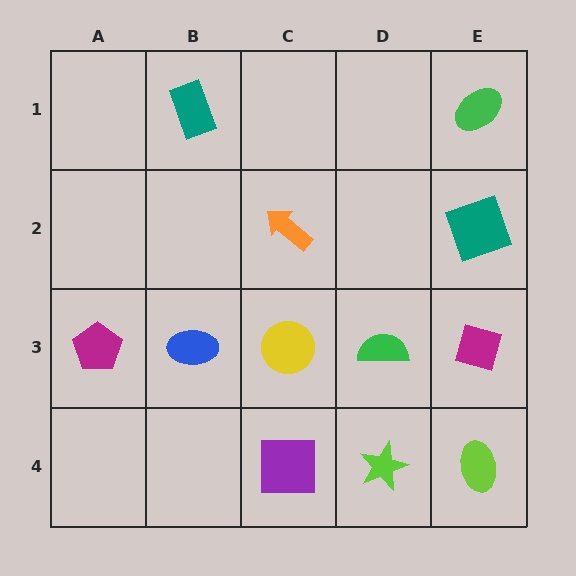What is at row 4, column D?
A lime star.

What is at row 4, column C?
A purple square.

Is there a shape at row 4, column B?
No, that cell is empty.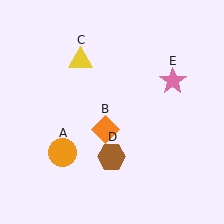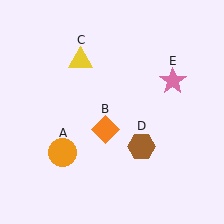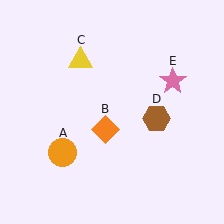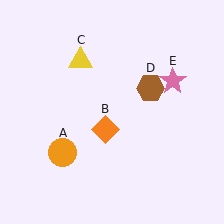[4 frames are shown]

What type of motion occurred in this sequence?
The brown hexagon (object D) rotated counterclockwise around the center of the scene.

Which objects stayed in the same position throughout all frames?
Orange circle (object A) and orange diamond (object B) and yellow triangle (object C) and pink star (object E) remained stationary.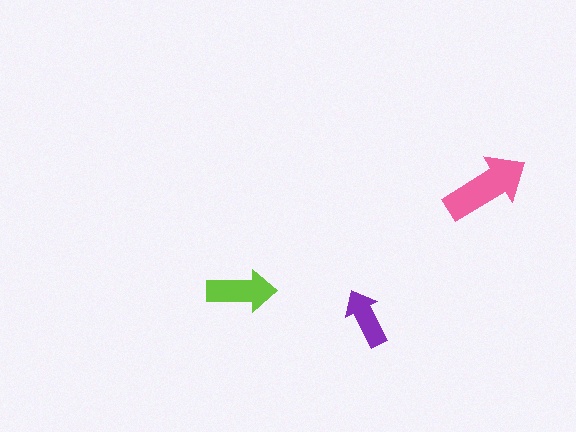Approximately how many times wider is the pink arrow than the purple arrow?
About 1.5 times wider.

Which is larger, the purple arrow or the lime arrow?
The lime one.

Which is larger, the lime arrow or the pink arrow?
The pink one.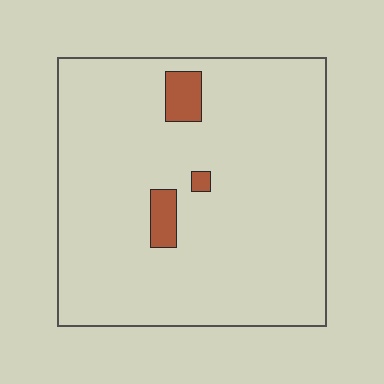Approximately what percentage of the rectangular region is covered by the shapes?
Approximately 5%.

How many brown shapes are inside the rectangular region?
3.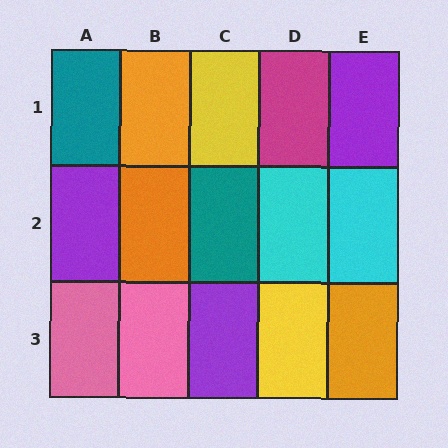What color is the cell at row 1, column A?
Teal.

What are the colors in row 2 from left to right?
Purple, orange, teal, cyan, cyan.